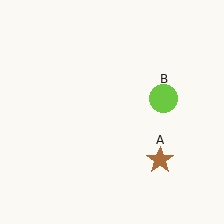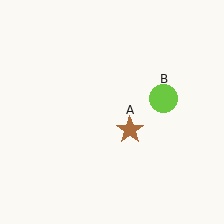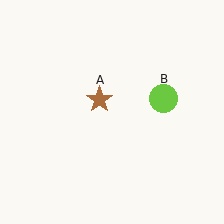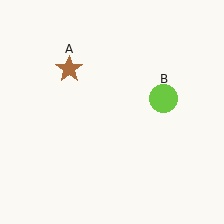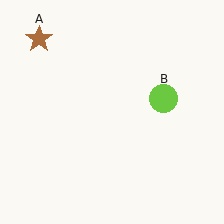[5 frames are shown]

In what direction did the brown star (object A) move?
The brown star (object A) moved up and to the left.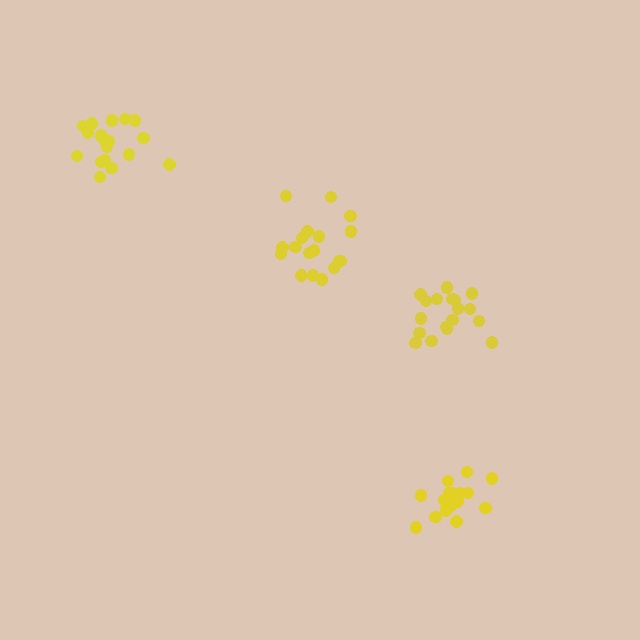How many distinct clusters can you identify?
There are 4 distinct clusters.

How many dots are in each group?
Group 1: 18 dots, Group 2: 18 dots, Group 3: 18 dots, Group 4: 18 dots (72 total).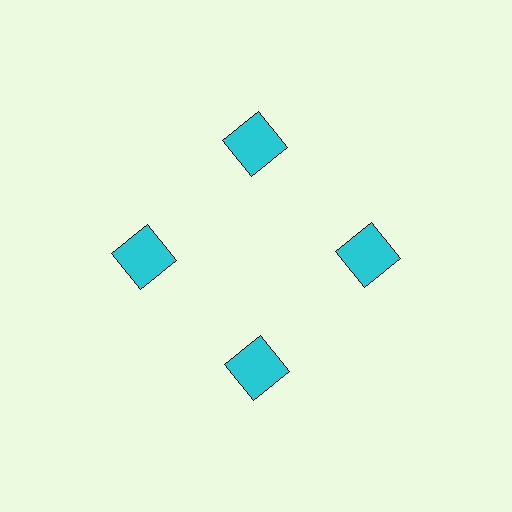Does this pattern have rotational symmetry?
Yes, this pattern has 4-fold rotational symmetry. It looks the same after rotating 90 degrees around the center.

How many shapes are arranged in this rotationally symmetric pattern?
There are 4 shapes, arranged in 4 groups of 1.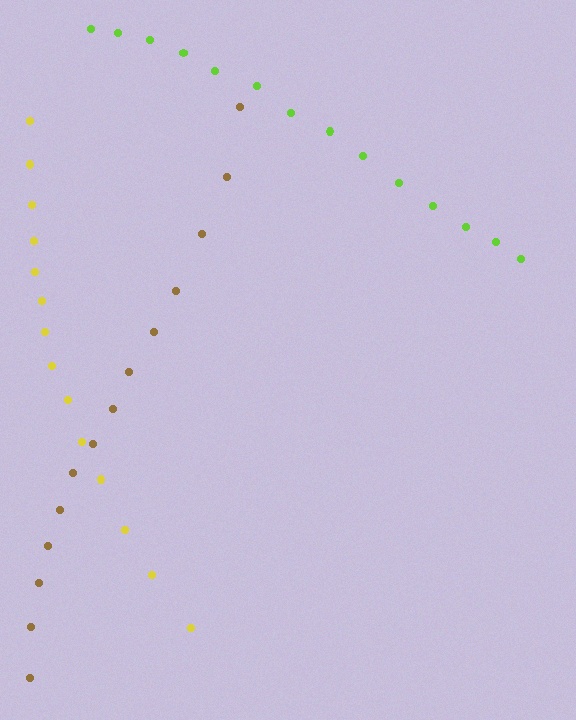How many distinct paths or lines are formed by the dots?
There are 3 distinct paths.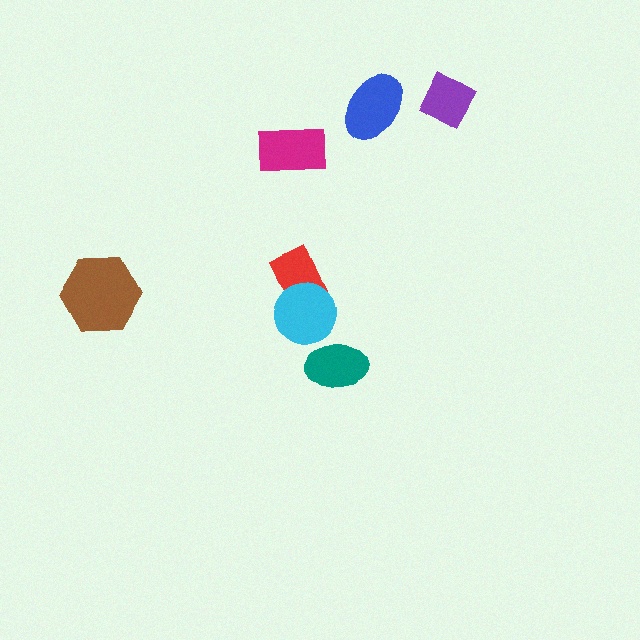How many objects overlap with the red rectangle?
1 object overlaps with the red rectangle.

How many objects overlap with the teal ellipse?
0 objects overlap with the teal ellipse.